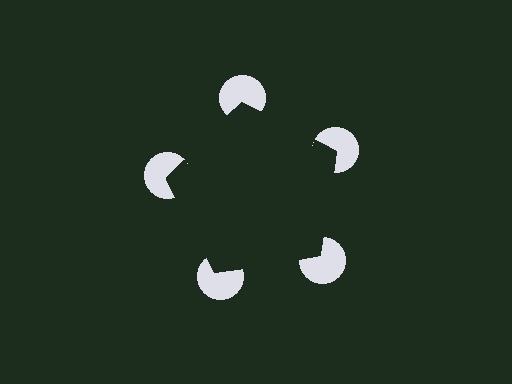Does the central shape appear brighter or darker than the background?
It typically appears slightly darker than the background, even though no actual brightness change is drawn.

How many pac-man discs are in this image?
There are 5 — one at each vertex of the illusory pentagon.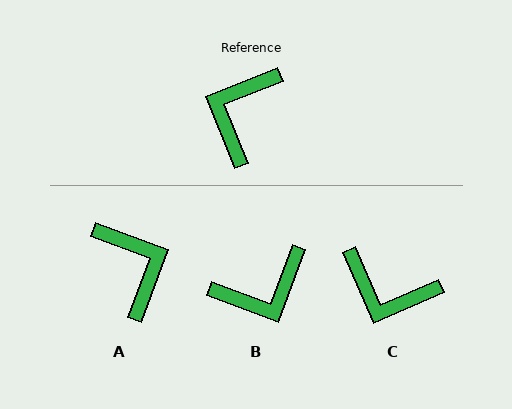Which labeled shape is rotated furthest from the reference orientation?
B, about 138 degrees away.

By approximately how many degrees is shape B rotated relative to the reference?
Approximately 138 degrees counter-clockwise.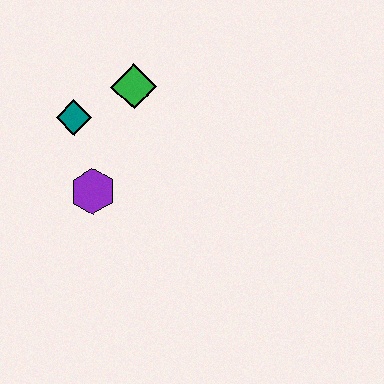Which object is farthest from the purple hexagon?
The green diamond is farthest from the purple hexagon.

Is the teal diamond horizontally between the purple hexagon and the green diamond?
No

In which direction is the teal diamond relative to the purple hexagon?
The teal diamond is above the purple hexagon.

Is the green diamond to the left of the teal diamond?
No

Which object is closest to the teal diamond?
The green diamond is closest to the teal diamond.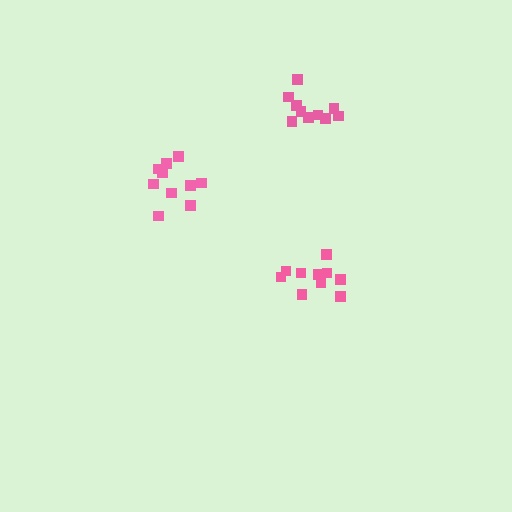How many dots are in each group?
Group 1: 10 dots, Group 2: 10 dots, Group 3: 10 dots (30 total).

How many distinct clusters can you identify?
There are 3 distinct clusters.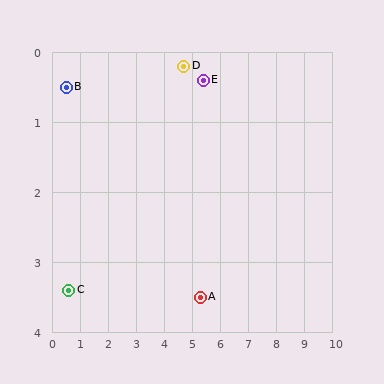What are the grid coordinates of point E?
Point E is at approximately (5.4, 0.4).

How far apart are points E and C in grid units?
Points E and C are about 5.7 grid units apart.